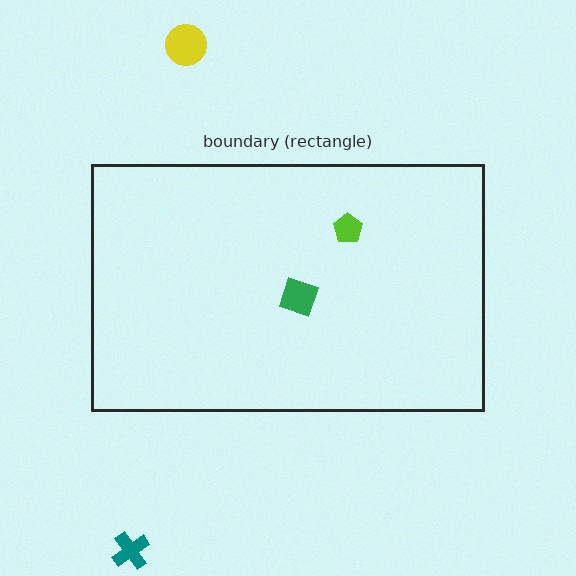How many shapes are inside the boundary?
2 inside, 2 outside.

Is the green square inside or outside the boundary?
Inside.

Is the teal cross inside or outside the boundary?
Outside.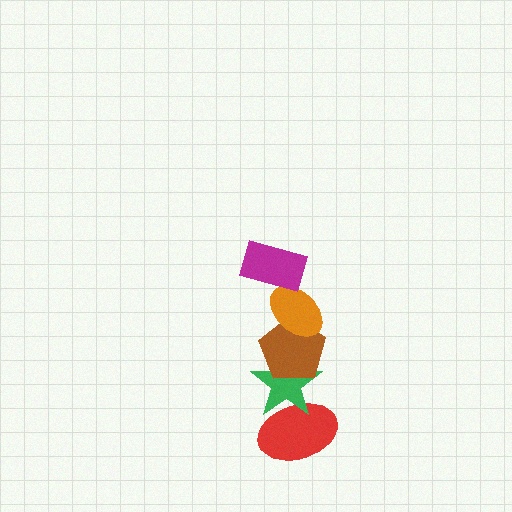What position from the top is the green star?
The green star is 4th from the top.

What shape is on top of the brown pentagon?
The orange ellipse is on top of the brown pentagon.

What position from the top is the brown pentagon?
The brown pentagon is 3rd from the top.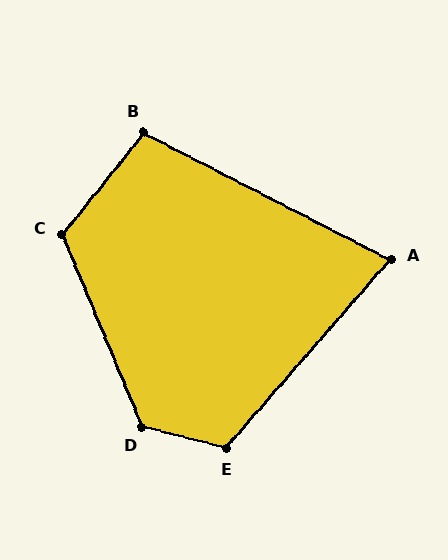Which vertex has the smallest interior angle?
A, at approximately 76 degrees.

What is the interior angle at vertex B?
Approximately 101 degrees (obtuse).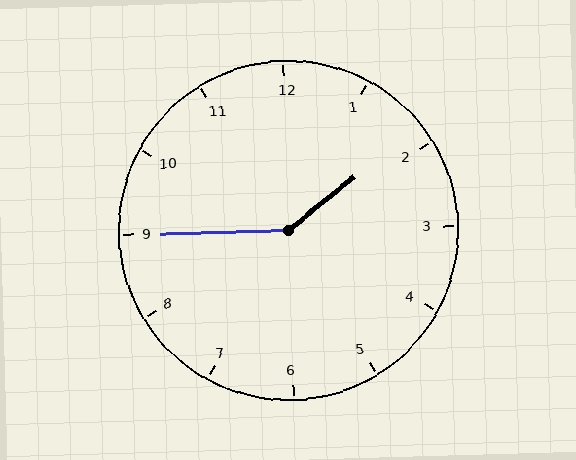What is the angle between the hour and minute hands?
Approximately 142 degrees.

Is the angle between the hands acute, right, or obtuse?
It is obtuse.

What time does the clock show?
1:45.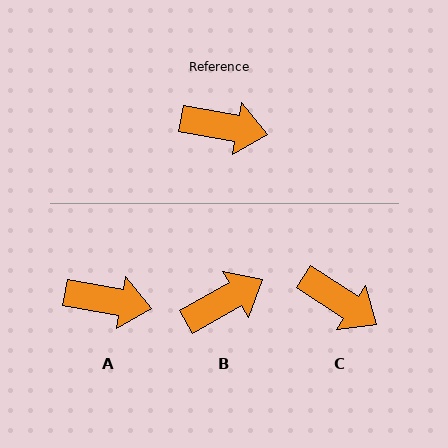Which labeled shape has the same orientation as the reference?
A.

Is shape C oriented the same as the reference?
No, it is off by about 23 degrees.